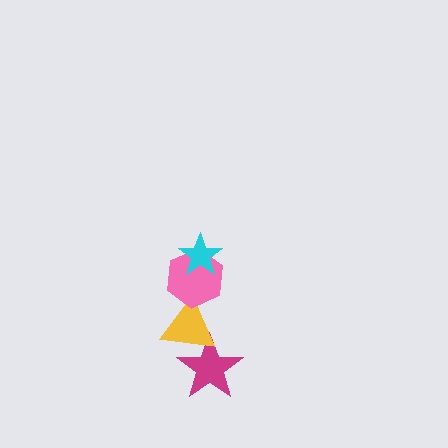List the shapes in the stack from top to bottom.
From top to bottom: the cyan star, the pink hexagon, the yellow triangle, the magenta star.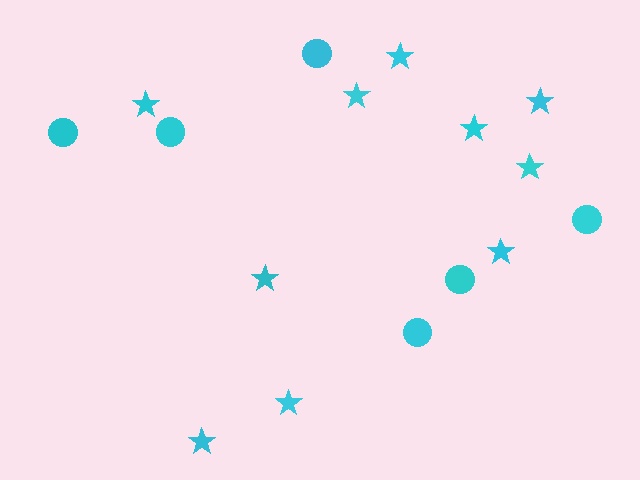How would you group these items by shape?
There are 2 groups: one group of circles (6) and one group of stars (10).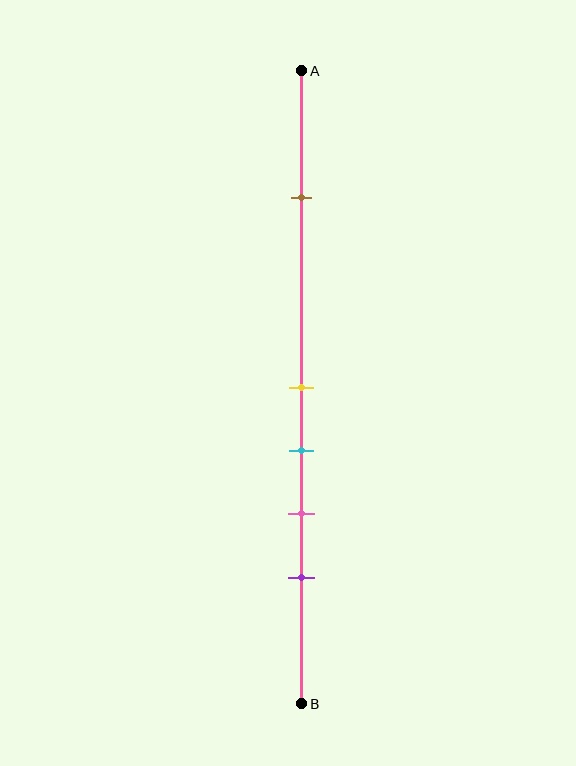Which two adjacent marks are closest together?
The yellow and cyan marks are the closest adjacent pair.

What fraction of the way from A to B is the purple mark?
The purple mark is approximately 80% (0.8) of the way from A to B.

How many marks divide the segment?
There are 5 marks dividing the segment.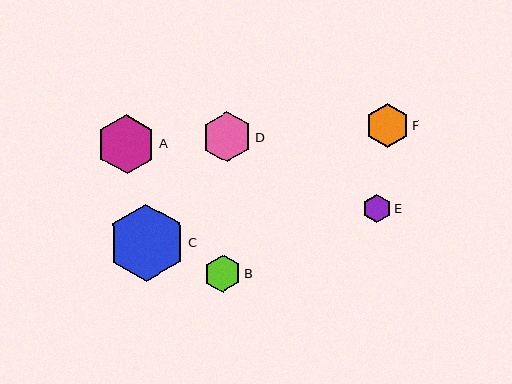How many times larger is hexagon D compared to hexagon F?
Hexagon D is approximately 1.2 times the size of hexagon F.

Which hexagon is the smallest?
Hexagon E is the smallest with a size of approximately 29 pixels.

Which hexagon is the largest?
Hexagon C is the largest with a size of approximately 77 pixels.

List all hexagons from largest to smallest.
From largest to smallest: C, A, D, F, B, E.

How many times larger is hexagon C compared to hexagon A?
Hexagon C is approximately 1.3 times the size of hexagon A.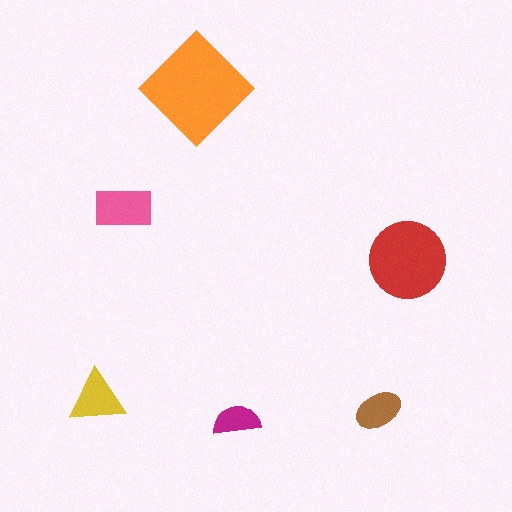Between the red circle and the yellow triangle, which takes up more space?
The red circle.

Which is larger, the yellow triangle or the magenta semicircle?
The yellow triangle.